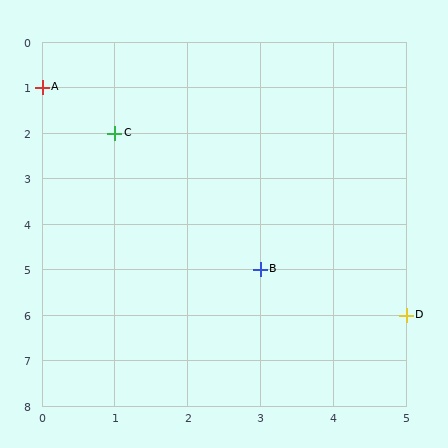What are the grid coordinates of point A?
Point A is at grid coordinates (0, 1).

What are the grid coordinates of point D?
Point D is at grid coordinates (5, 6).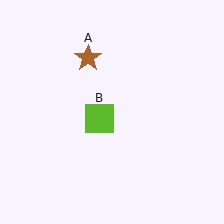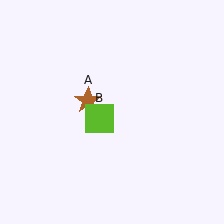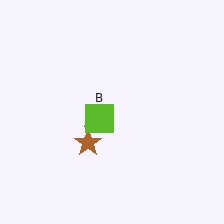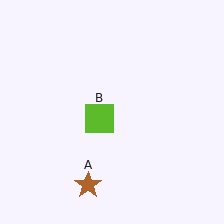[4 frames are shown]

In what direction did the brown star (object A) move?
The brown star (object A) moved down.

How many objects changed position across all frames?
1 object changed position: brown star (object A).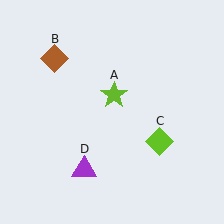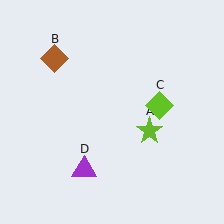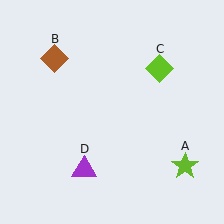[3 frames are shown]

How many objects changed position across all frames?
2 objects changed position: lime star (object A), lime diamond (object C).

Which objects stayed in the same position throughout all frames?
Brown diamond (object B) and purple triangle (object D) remained stationary.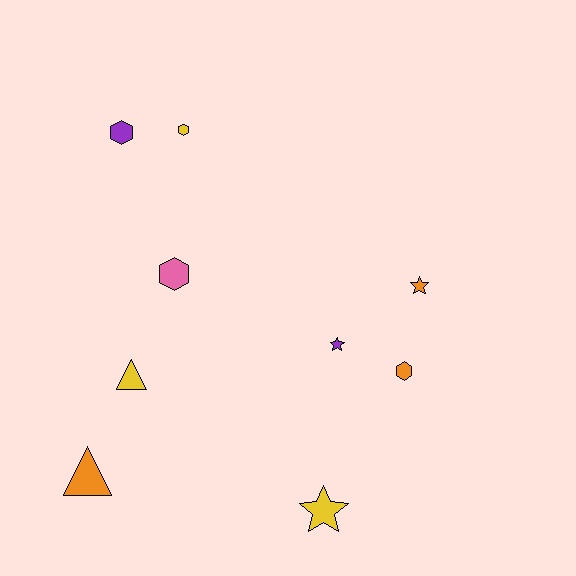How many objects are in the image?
There are 9 objects.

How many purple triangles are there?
There are no purple triangles.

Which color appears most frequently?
Orange, with 3 objects.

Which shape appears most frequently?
Hexagon, with 4 objects.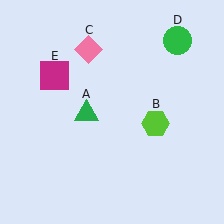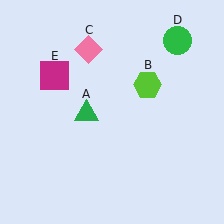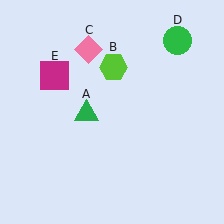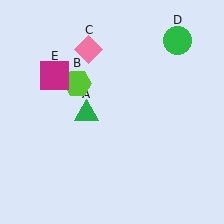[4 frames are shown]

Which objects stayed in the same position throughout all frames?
Green triangle (object A) and pink diamond (object C) and green circle (object D) and magenta square (object E) remained stationary.